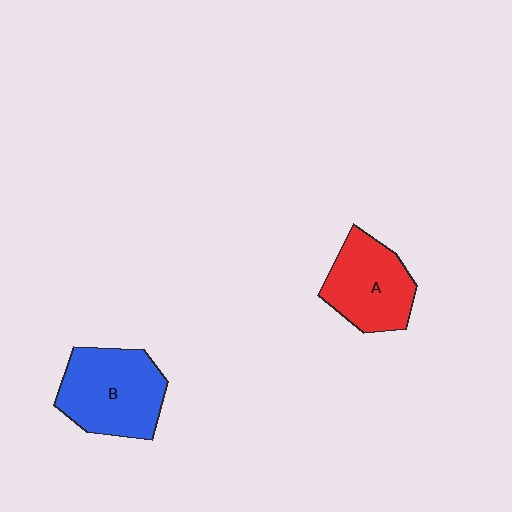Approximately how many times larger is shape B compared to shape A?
Approximately 1.2 times.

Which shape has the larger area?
Shape B (blue).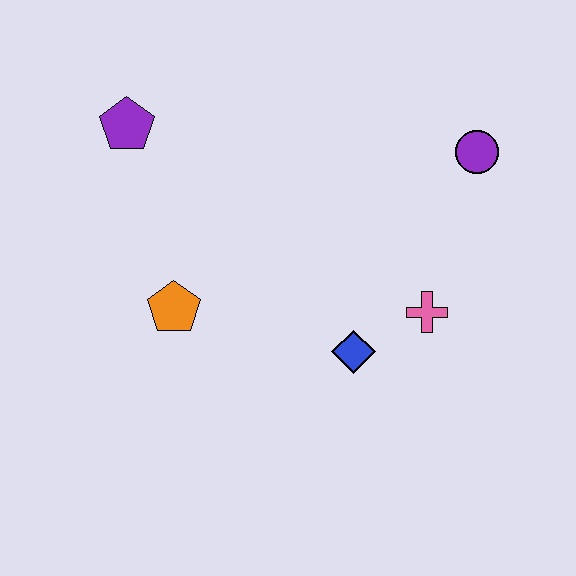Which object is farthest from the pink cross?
The purple pentagon is farthest from the pink cross.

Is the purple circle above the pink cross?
Yes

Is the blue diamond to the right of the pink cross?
No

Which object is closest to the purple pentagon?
The orange pentagon is closest to the purple pentagon.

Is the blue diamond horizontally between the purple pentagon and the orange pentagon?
No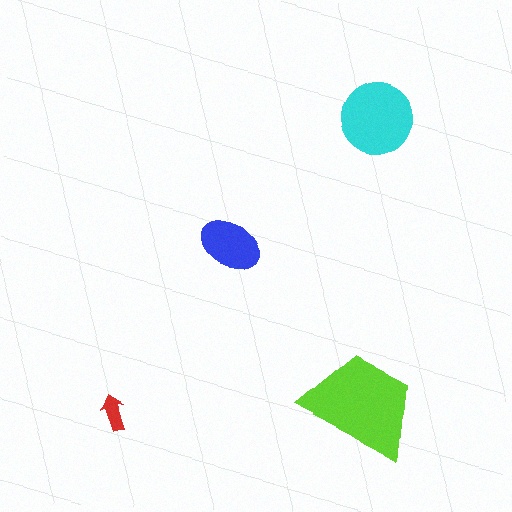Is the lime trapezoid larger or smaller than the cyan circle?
Larger.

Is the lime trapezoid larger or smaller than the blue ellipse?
Larger.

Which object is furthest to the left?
The red arrow is leftmost.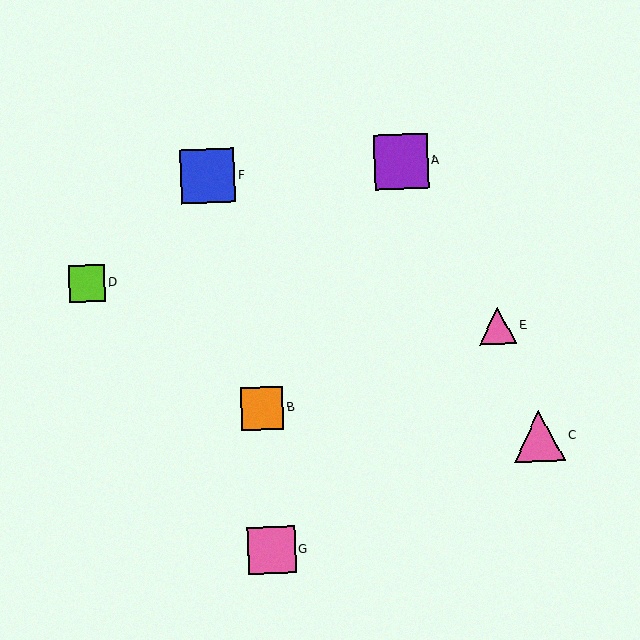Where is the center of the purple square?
The center of the purple square is at (401, 162).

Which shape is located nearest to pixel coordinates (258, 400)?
The orange square (labeled B) at (262, 408) is nearest to that location.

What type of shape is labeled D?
Shape D is a lime square.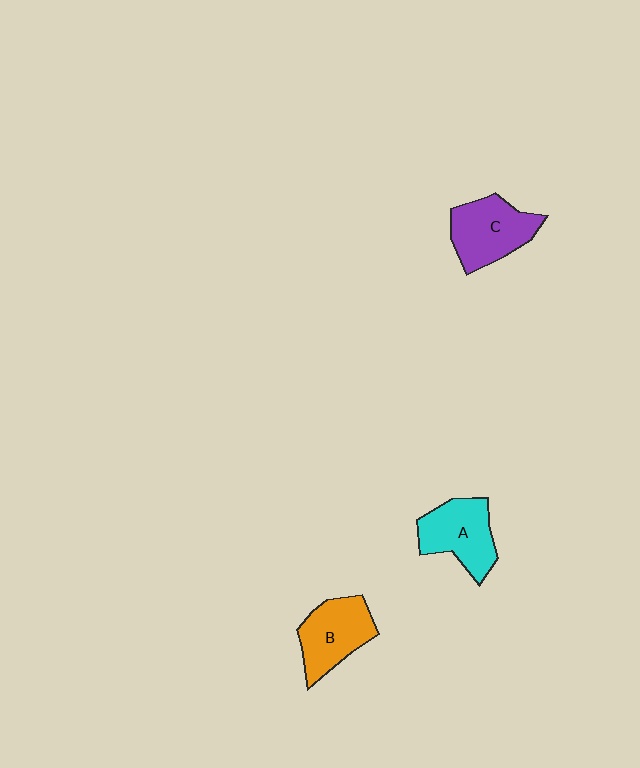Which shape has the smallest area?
Shape B (orange).